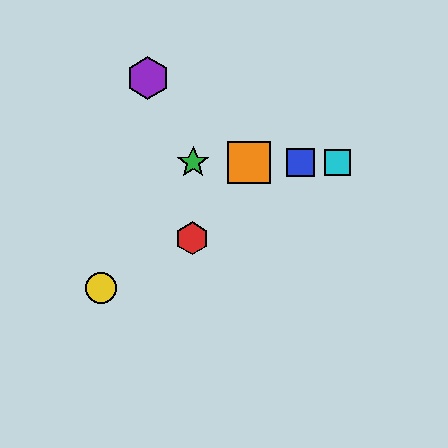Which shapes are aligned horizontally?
The blue square, the green star, the orange square, the cyan square are aligned horizontally.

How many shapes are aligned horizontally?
4 shapes (the blue square, the green star, the orange square, the cyan square) are aligned horizontally.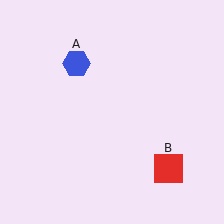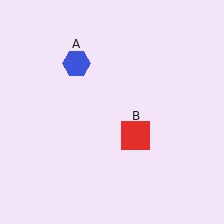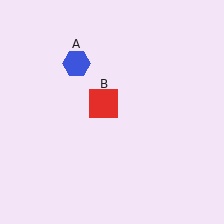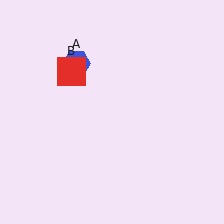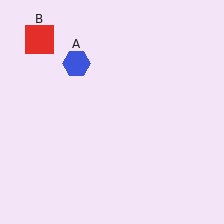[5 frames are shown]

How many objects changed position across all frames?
1 object changed position: red square (object B).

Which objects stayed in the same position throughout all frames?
Blue hexagon (object A) remained stationary.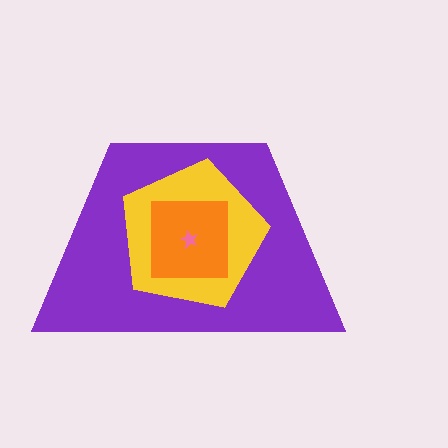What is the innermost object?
The pink star.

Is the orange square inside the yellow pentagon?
Yes.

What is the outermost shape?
The purple trapezoid.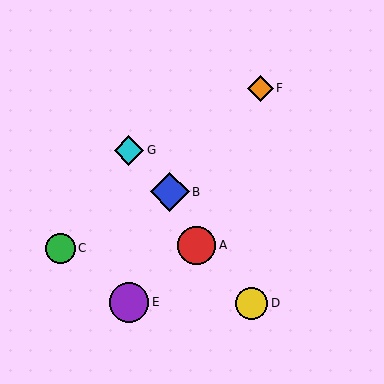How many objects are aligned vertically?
2 objects (E, G) are aligned vertically.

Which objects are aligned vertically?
Objects E, G are aligned vertically.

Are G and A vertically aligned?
No, G is at x≈129 and A is at x≈197.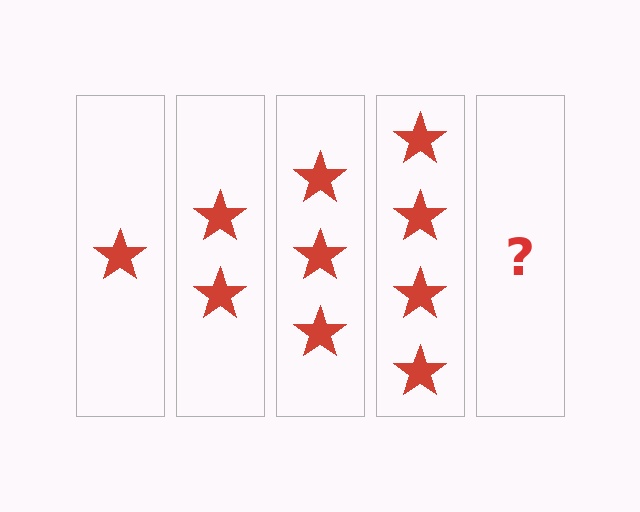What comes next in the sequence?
The next element should be 5 stars.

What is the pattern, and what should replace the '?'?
The pattern is that each step adds one more star. The '?' should be 5 stars.